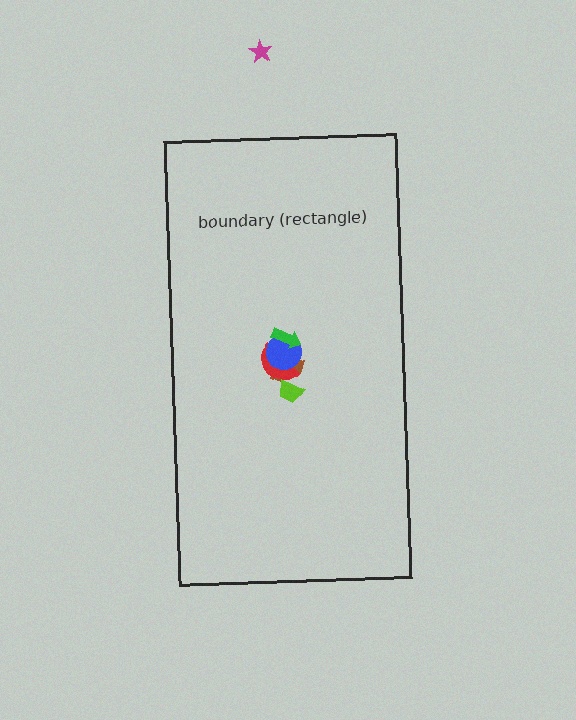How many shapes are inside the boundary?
5 inside, 1 outside.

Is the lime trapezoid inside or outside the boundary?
Inside.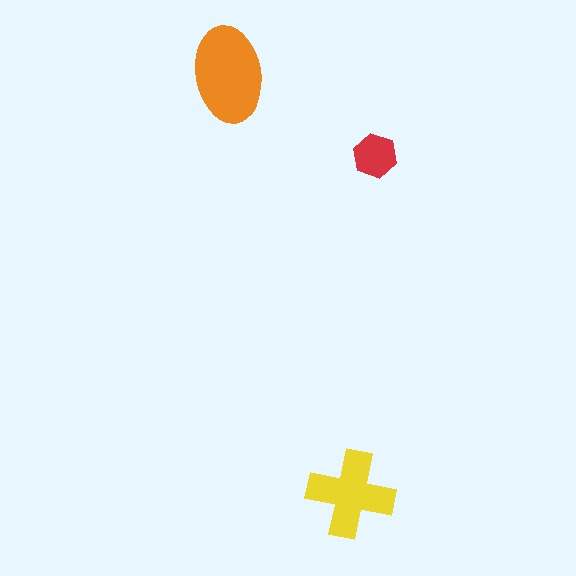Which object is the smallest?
The red hexagon.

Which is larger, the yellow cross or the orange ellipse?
The orange ellipse.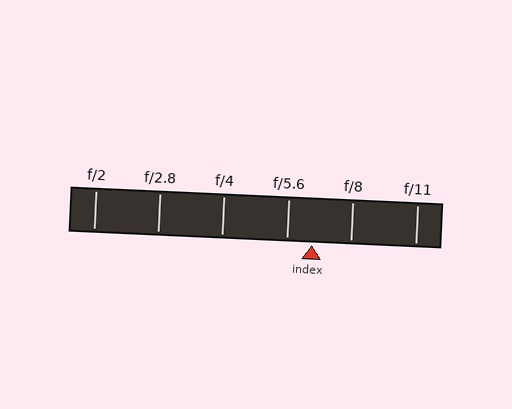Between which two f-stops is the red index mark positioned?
The index mark is between f/5.6 and f/8.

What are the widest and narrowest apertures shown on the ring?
The widest aperture shown is f/2 and the narrowest is f/11.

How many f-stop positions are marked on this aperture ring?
There are 6 f-stop positions marked.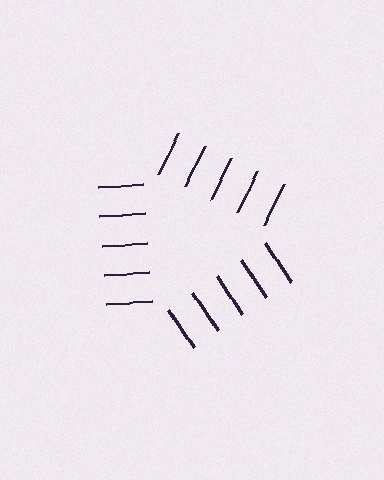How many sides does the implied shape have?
3 sides — the line-ends trace a triangle.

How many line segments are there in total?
15 — 5 along each of the 3 edges.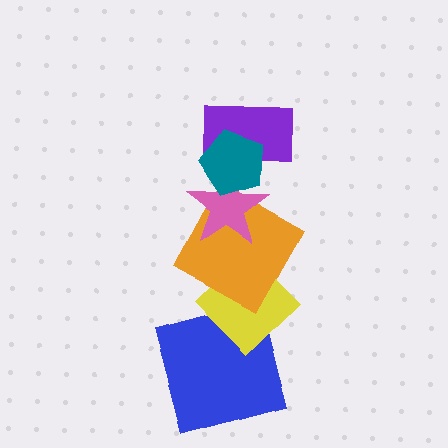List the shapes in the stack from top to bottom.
From top to bottom: the teal pentagon, the purple rectangle, the pink star, the orange square, the yellow diamond, the blue square.